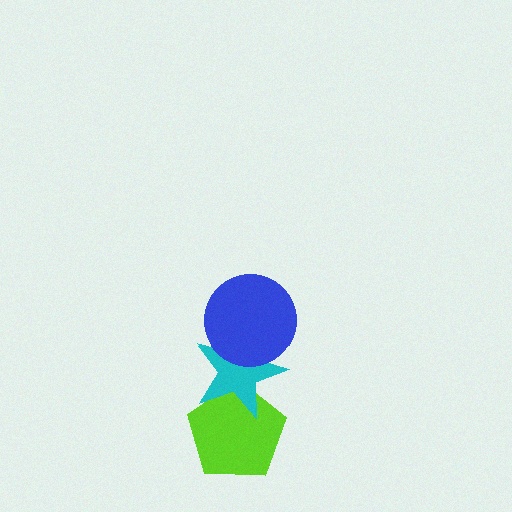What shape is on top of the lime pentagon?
The cyan star is on top of the lime pentagon.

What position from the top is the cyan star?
The cyan star is 2nd from the top.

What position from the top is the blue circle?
The blue circle is 1st from the top.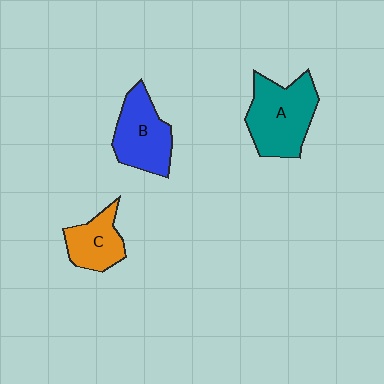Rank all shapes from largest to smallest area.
From largest to smallest: A (teal), B (blue), C (orange).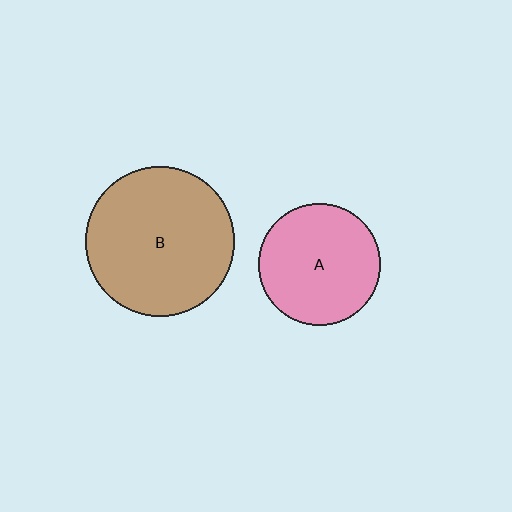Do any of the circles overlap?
No, none of the circles overlap.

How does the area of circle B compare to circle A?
Approximately 1.5 times.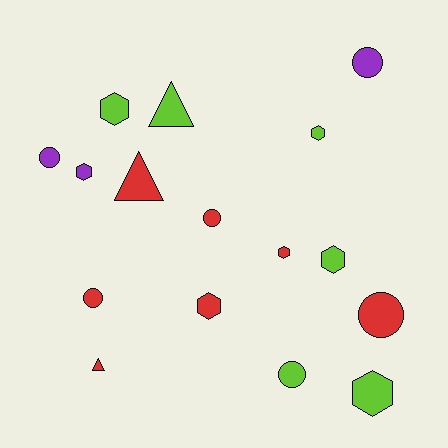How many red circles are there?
There are 3 red circles.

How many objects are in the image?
There are 16 objects.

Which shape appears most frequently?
Hexagon, with 7 objects.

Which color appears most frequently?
Red, with 7 objects.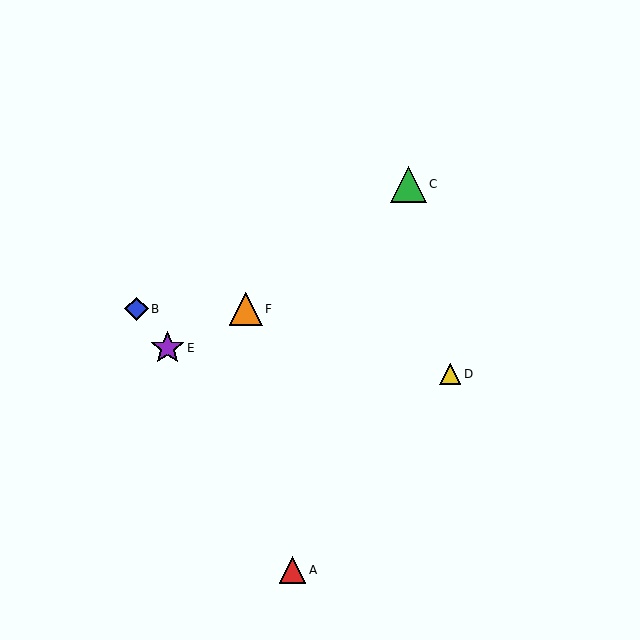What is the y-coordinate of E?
Object E is at y≈348.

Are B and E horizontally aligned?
No, B is at y≈309 and E is at y≈348.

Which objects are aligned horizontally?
Objects B, F are aligned horizontally.